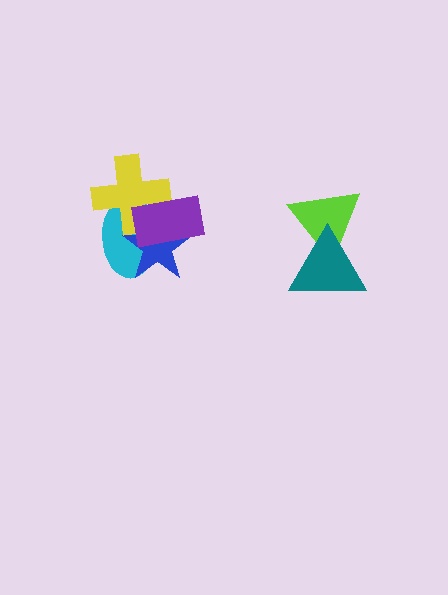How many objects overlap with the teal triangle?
1 object overlaps with the teal triangle.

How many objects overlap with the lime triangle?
1 object overlaps with the lime triangle.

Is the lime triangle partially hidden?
Yes, it is partially covered by another shape.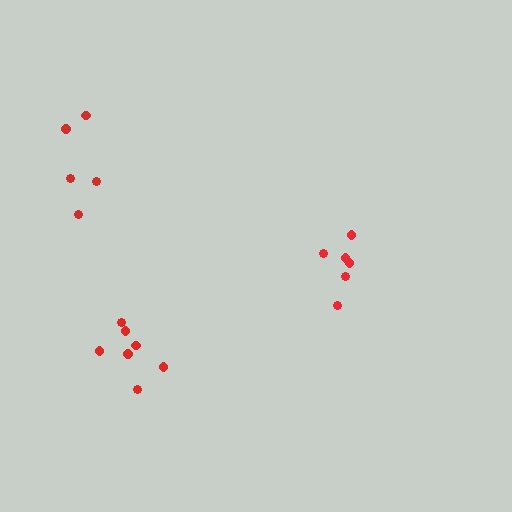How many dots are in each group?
Group 1: 7 dots, Group 2: 5 dots, Group 3: 6 dots (18 total).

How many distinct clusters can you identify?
There are 3 distinct clusters.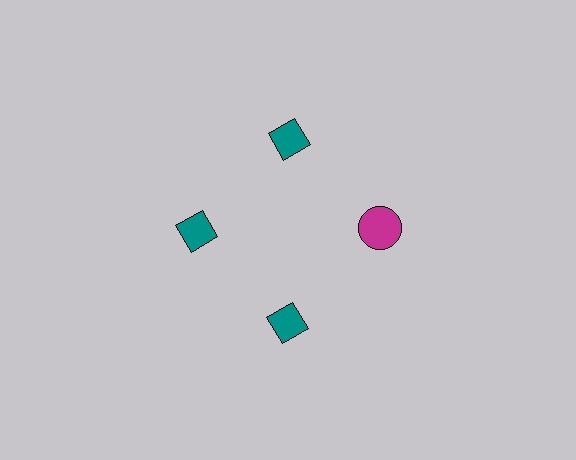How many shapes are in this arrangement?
There are 4 shapes arranged in a ring pattern.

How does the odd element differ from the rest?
It differs in both color (magenta instead of teal) and shape (circle instead of diamond).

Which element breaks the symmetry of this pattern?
The magenta circle at roughly the 3 o'clock position breaks the symmetry. All other shapes are teal diamonds.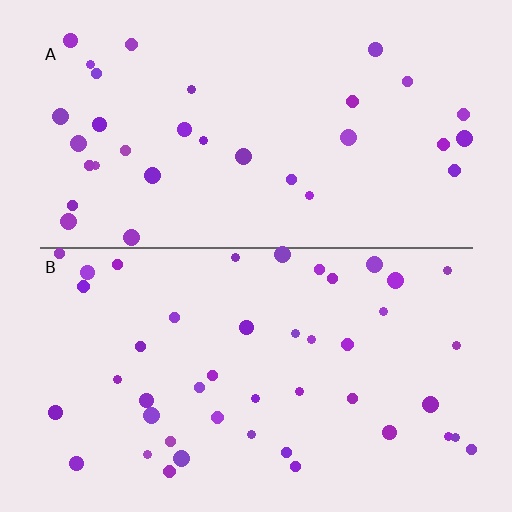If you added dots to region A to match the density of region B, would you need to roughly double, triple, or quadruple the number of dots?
Approximately double.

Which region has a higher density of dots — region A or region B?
B (the bottom).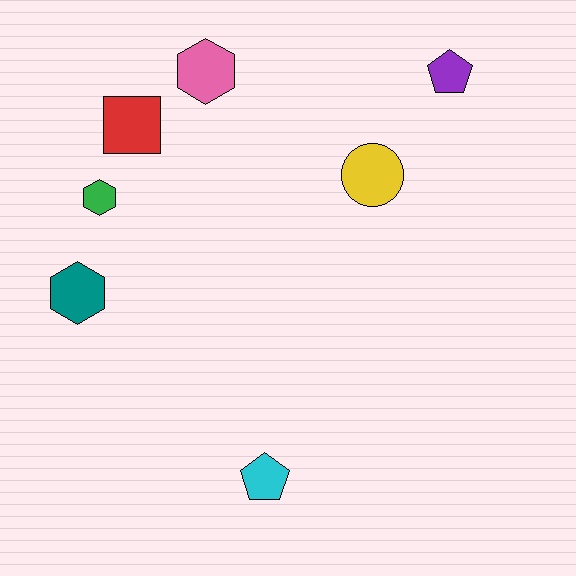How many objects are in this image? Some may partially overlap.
There are 7 objects.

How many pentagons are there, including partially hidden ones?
There are 2 pentagons.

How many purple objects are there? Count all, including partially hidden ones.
There is 1 purple object.